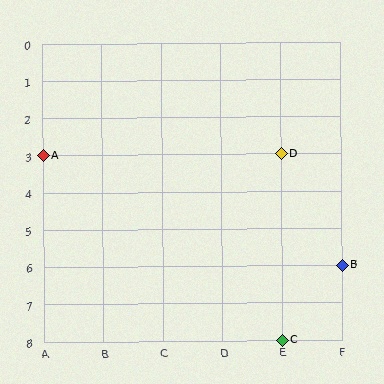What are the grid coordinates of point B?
Point B is at grid coordinates (F, 6).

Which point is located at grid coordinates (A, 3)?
Point A is at (A, 3).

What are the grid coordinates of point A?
Point A is at grid coordinates (A, 3).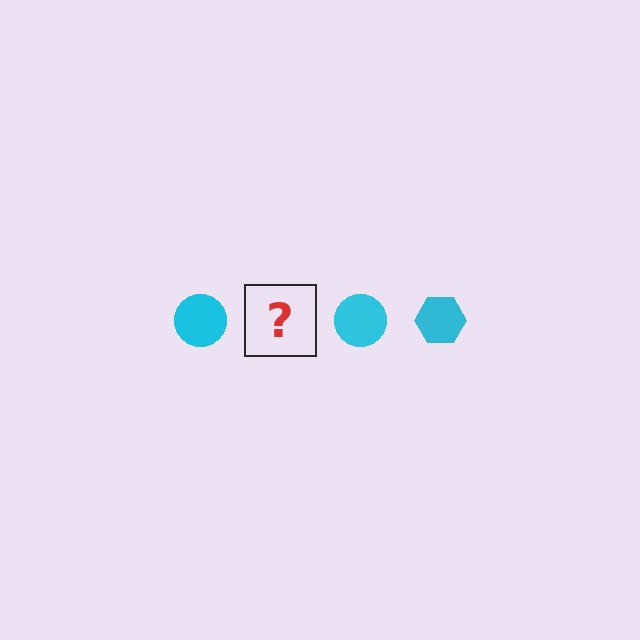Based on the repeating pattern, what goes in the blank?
The blank should be a cyan hexagon.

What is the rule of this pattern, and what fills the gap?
The rule is that the pattern cycles through circle, hexagon shapes in cyan. The gap should be filled with a cyan hexagon.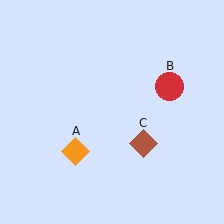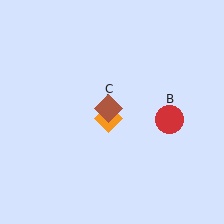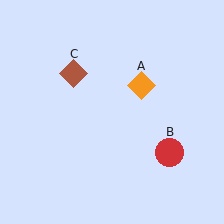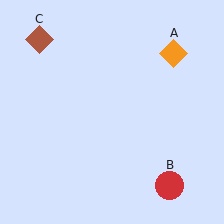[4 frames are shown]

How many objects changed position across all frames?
3 objects changed position: orange diamond (object A), red circle (object B), brown diamond (object C).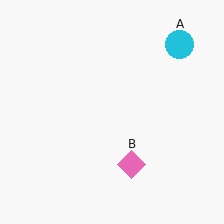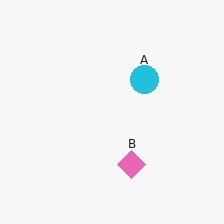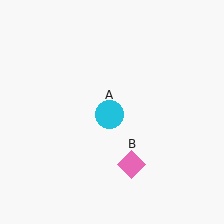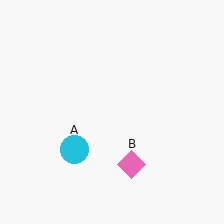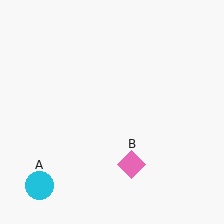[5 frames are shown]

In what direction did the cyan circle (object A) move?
The cyan circle (object A) moved down and to the left.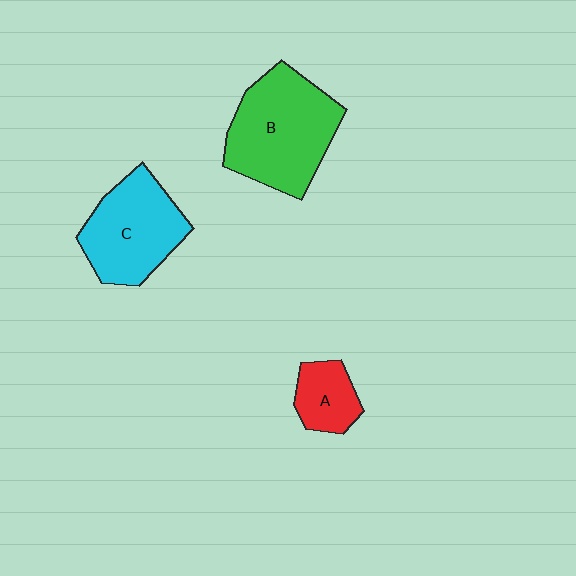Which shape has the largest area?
Shape B (green).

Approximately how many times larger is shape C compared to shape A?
Approximately 2.2 times.